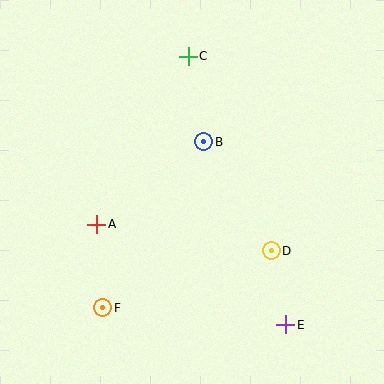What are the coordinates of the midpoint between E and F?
The midpoint between E and F is at (194, 316).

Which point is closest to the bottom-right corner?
Point E is closest to the bottom-right corner.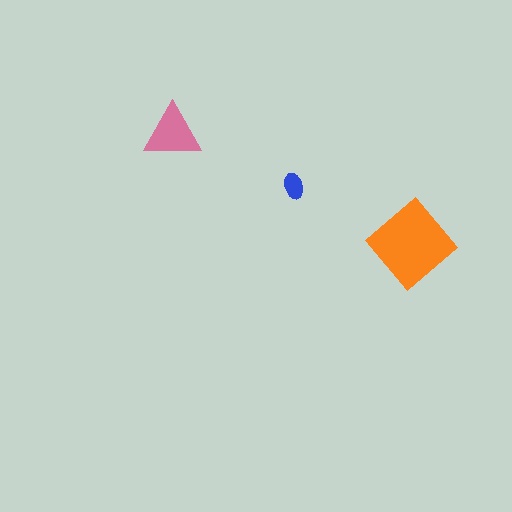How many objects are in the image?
There are 3 objects in the image.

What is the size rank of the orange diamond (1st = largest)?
1st.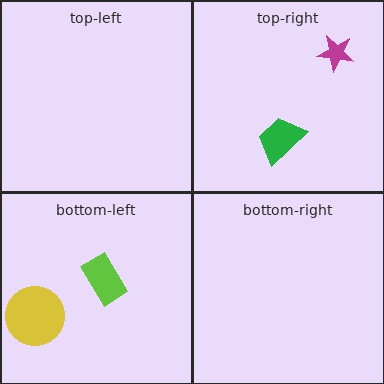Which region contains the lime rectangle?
The bottom-left region.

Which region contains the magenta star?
The top-right region.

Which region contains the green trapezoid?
The top-right region.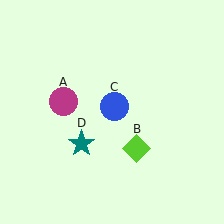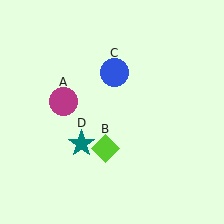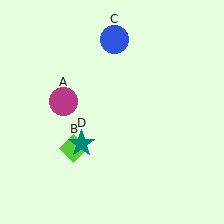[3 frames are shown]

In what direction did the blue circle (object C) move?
The blue circle (object C) moved up.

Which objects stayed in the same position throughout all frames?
Magenta circle (object A) and teal star (object D) remained stationary.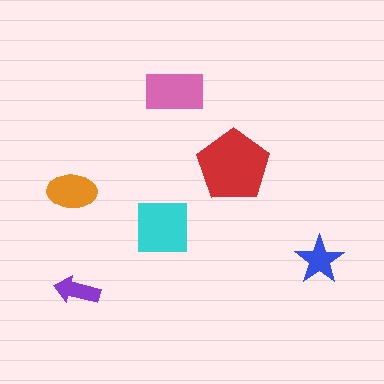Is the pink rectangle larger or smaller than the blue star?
Larger.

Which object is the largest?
The red pentagon.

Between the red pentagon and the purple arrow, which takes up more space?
The red pentagon.